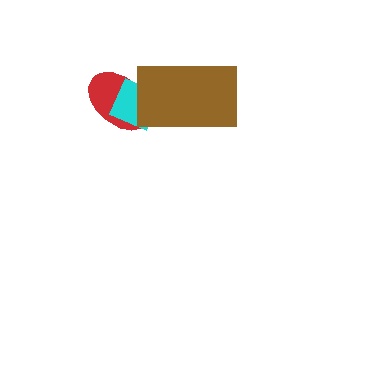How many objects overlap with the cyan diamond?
2 objects overlap with the cyan diamond.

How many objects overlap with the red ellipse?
2 objects overlap with the red ellipse.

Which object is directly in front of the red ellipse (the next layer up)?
The cyan diamond is directly in front of the red ellipse.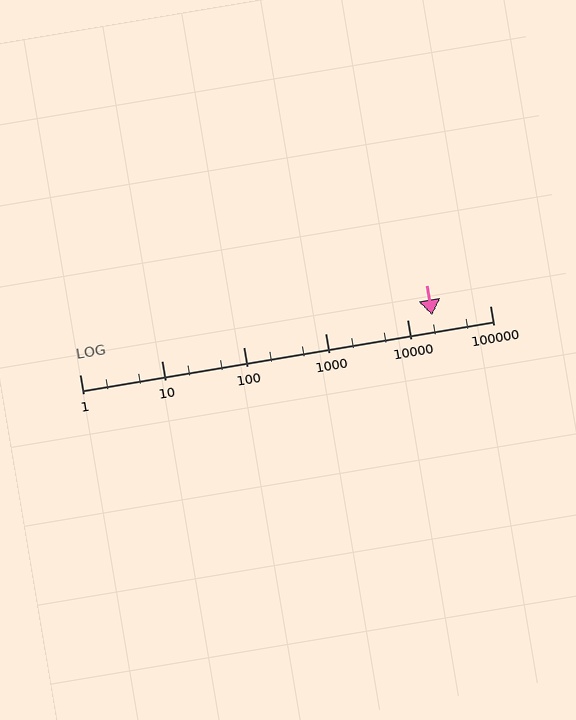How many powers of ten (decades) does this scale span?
The scale spans 5 decades, from 1 to 100000.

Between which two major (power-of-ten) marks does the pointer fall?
The pointer is between 10000 and 100000.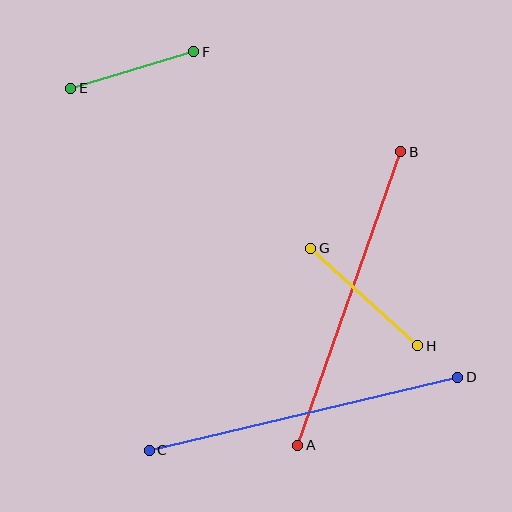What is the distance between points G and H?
The distance is approximately 144 pixels.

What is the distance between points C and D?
The distance is approximately 317 pixels.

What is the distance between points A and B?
The distance is approximately 311 pixels.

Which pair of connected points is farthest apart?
Points C and D are farthest apart.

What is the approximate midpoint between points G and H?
The midpoint is at approximately (364, 297) pixels.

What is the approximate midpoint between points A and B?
The midpoint is at approximately (349, 299) pixels.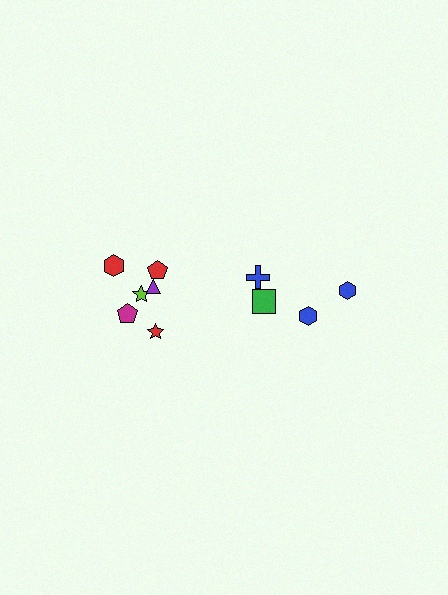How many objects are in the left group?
There are 6 objects.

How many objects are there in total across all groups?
There are 10 objects.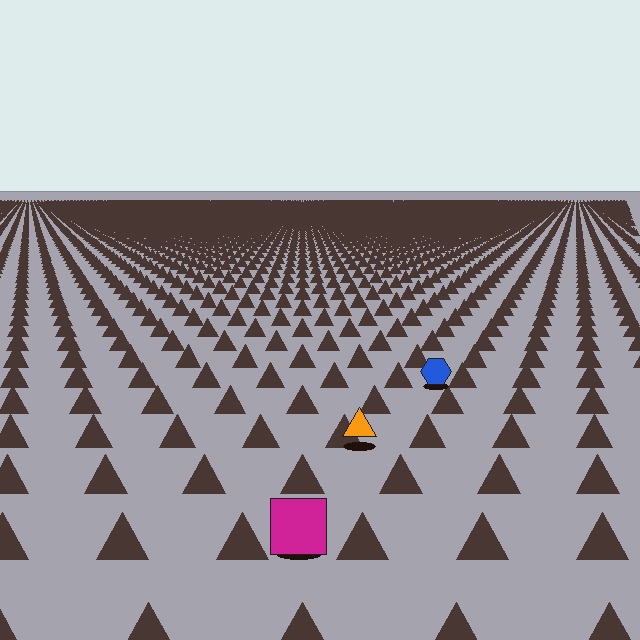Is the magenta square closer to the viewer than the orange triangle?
Yes. The magenta square is closer — you can tell from the texture gradient: the ground texture is coarser near it.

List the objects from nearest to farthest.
From nearest to farthest: the magenta square, the orange triangle, the blue hexagon.